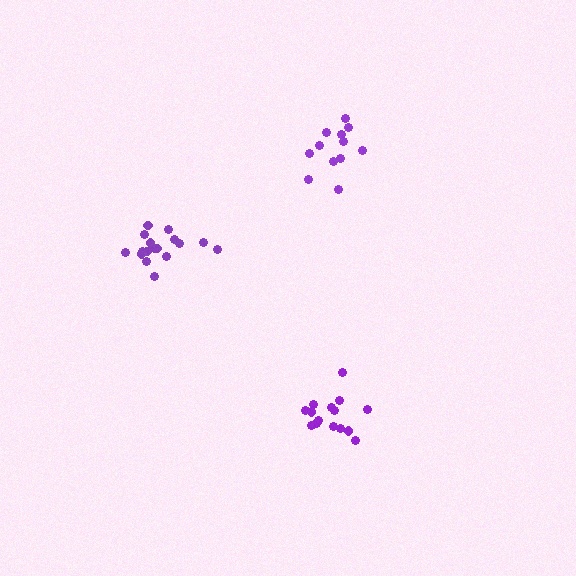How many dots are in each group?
Group 1: 15 dots, Group 2: 17 dots, Group 3: 12 dots (44 total).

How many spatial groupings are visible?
There are 3 spatial groupings.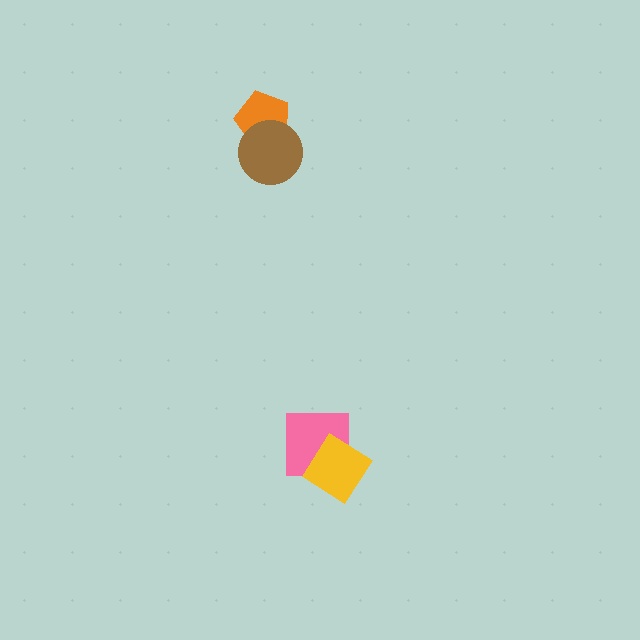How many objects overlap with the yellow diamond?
1 object overlaps with the yellow diamond.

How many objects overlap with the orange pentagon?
1 object overlaps with the orange pentagon.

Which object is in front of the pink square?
The yellow diamond is in front of the pink square.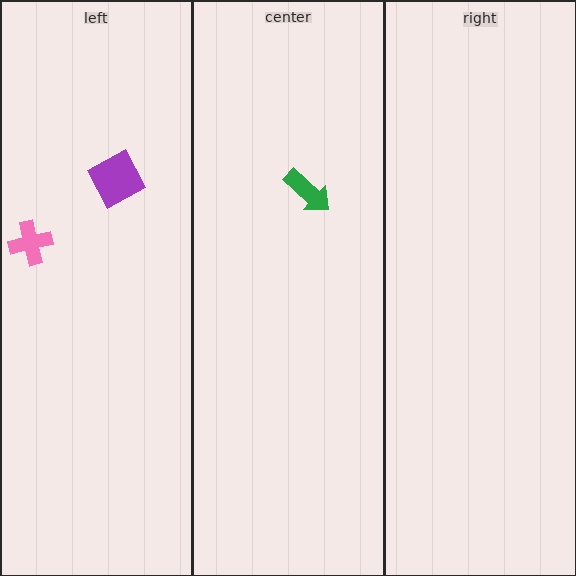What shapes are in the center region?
The green arrow.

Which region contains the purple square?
The left region.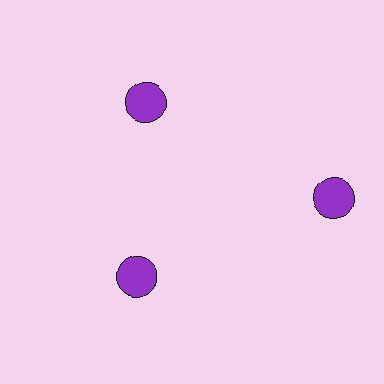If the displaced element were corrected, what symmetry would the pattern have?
It would have 3-fold rotational symmetry — the pattern would map onto itself every 120 degrees.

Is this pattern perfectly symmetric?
No. The 3 purple circles are arranged in a ring, but one element near the 3 o'clock position is pushed outward from the center, breaking the 3-fold rotational symmetry.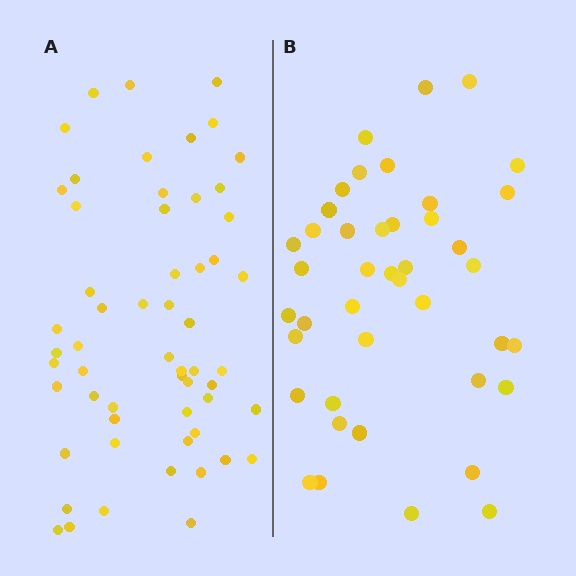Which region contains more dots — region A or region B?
Region A (the left region) has more dots.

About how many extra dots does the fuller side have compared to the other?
Region A has approximately 15 more dots than region B.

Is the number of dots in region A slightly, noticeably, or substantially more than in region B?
Region A has noticeably more, but not dramatically so. The ratio is roughly 1.4 to 1.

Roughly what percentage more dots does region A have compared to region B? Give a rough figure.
About 35% more.